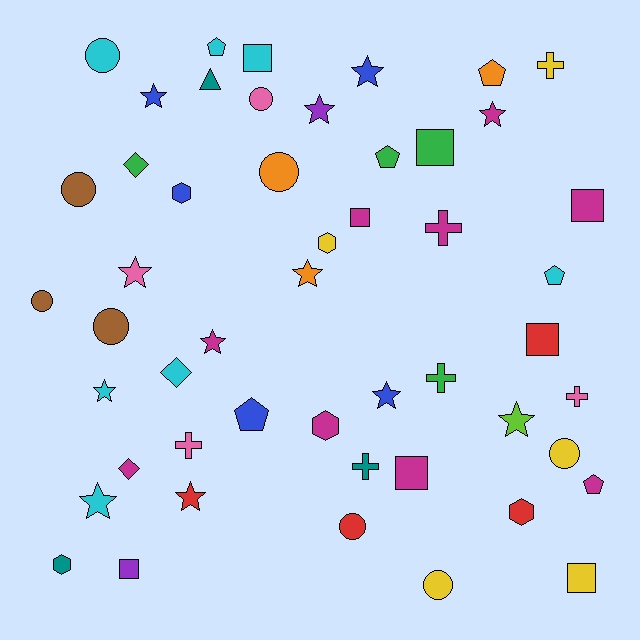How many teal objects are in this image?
There are 3 teal objects.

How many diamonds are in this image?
There are 3 diamonds.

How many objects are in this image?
There are 50 objects.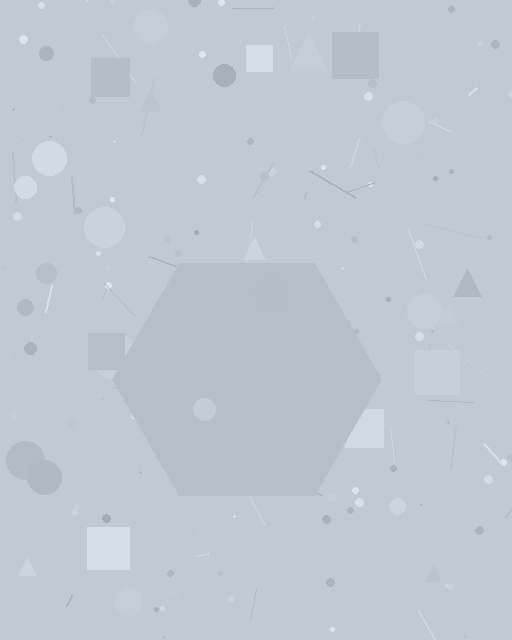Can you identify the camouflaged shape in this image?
The camouflaged shape is a hexagon.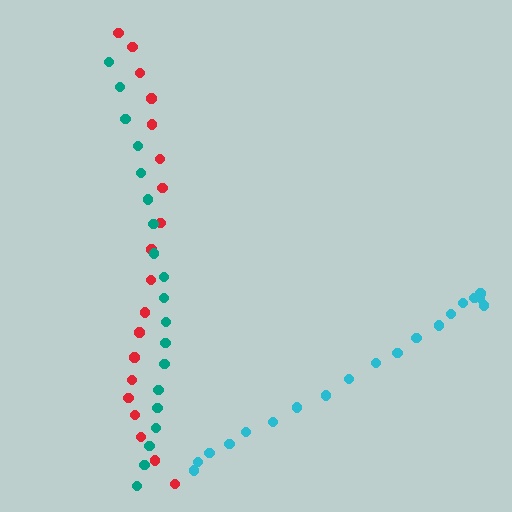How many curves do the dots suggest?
There are 3 distinct paths.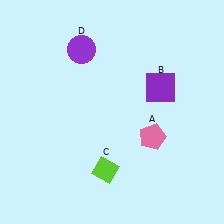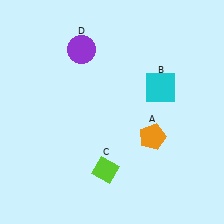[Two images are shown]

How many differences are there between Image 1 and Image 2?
There are 2 differences between the two images.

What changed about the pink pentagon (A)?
In Image 1, A is pink. In Image 2, it changed to orange.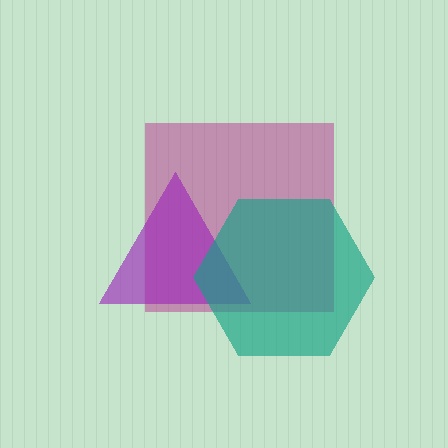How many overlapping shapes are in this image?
There are 3 overlapping shapes in the image.